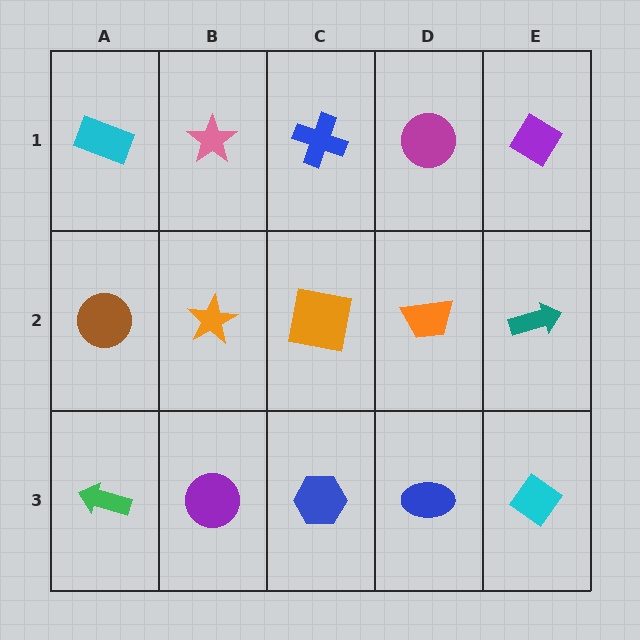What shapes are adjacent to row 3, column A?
A brown circle (row 2, column A), a purple circle (row 3, column B).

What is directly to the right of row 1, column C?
A magenta circle.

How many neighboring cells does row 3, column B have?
3.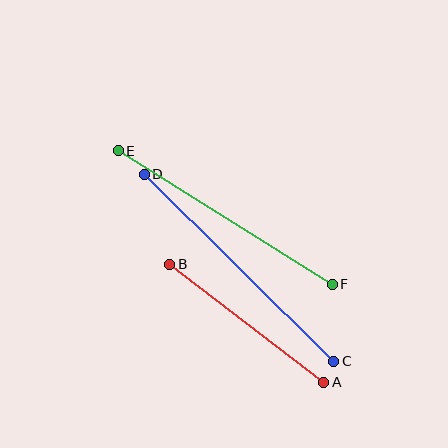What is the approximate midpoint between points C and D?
The midpoint is at approximately (239, 268) pixels.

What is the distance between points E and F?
The distance is approximately 252 pixels.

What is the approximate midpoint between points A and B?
The midpoint is at approximately (247, 323) pixels.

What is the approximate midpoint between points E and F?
The midpoint is at approximately (225, 218) pixels.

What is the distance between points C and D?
The distance is approximately 266 pixels.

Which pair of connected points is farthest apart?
Points C and D are farthest apart.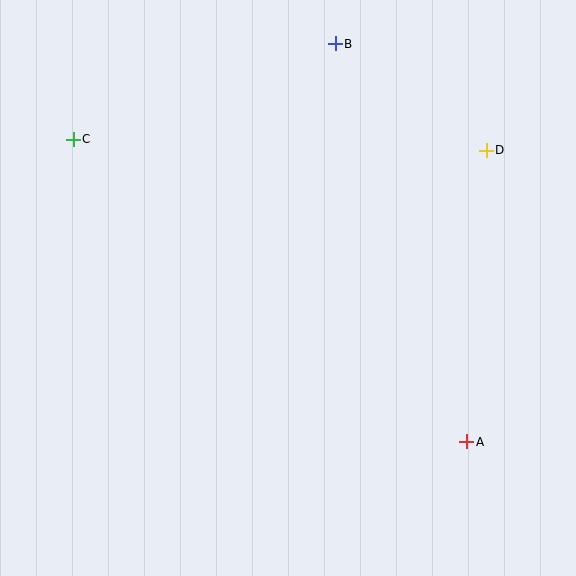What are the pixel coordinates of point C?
Point C is at (73, 139).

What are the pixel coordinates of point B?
Point B is at (335, 44).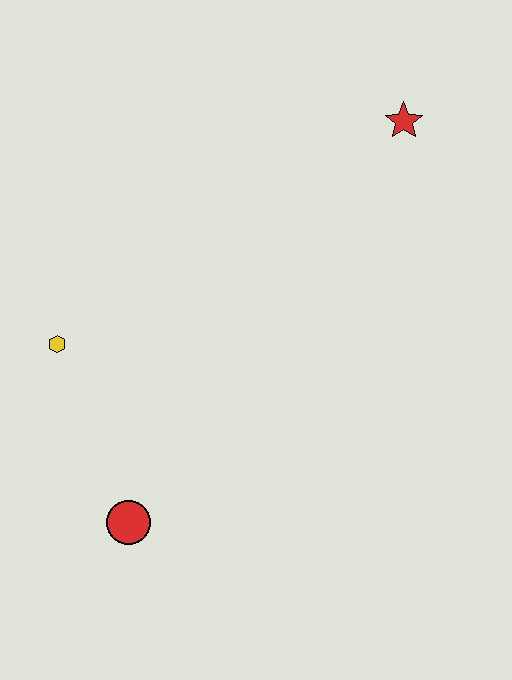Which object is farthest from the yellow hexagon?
The red star is farthest from the yellow hexagon.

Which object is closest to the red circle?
The yellow hexagon is closest to the red circle.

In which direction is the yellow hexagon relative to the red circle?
The yellow hexagon is above the red circle.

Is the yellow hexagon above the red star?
No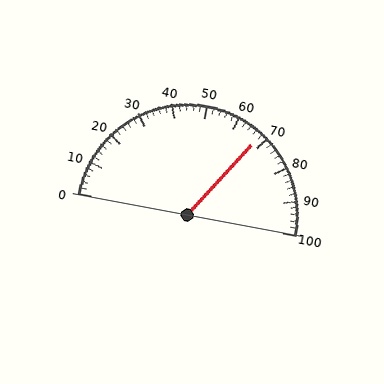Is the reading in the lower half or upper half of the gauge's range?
The reading is in the upper half of the range (0 to 100).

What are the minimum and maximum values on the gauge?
The gauge ranges from 0 to 100.